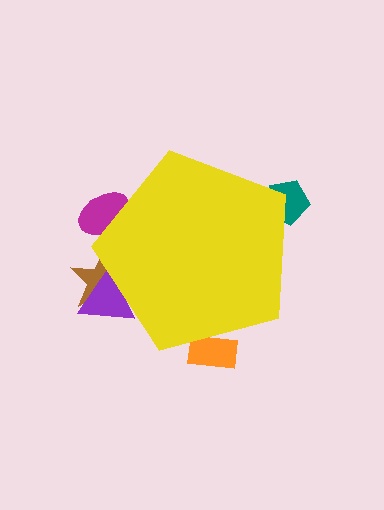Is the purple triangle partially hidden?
Yes, the purple triangle is partially hidden behind the yellow pentagon.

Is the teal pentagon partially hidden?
Yes, the teal pentagon is partially hidden behind the yellow pentagon.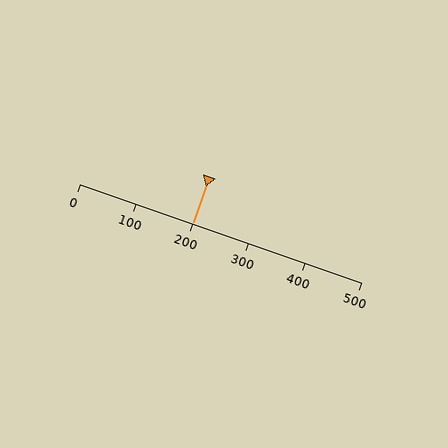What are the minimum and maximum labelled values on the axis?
The axis runs from 0 to 500.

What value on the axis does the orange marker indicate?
The marker indicates approximately 200.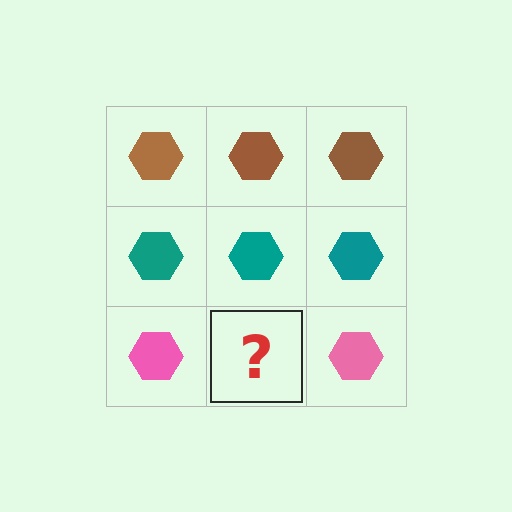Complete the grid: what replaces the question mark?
The question mark should be replaced with a pink hexagon.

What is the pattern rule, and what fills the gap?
The rule is that each row has a consistent color. The gap should be filled with a pink hexagon.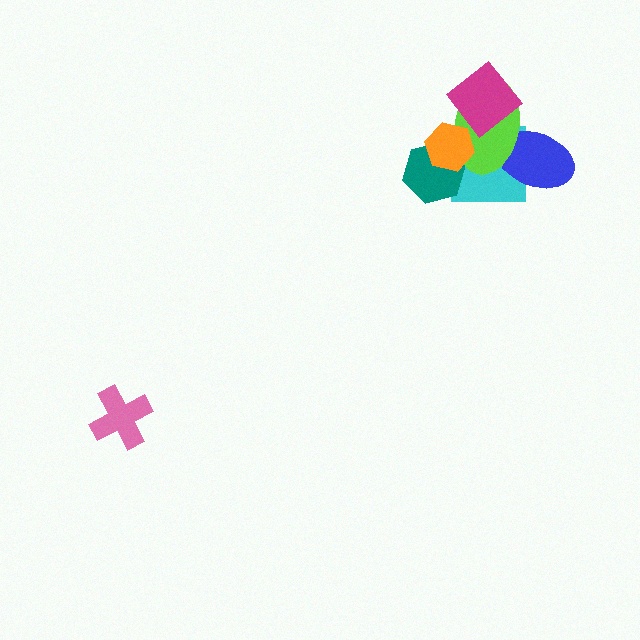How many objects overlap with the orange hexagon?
3 objects overlap with the orange hexagon.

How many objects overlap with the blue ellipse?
2 objects overlap with the blue ellipse.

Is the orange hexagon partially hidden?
No, no other shape covers it.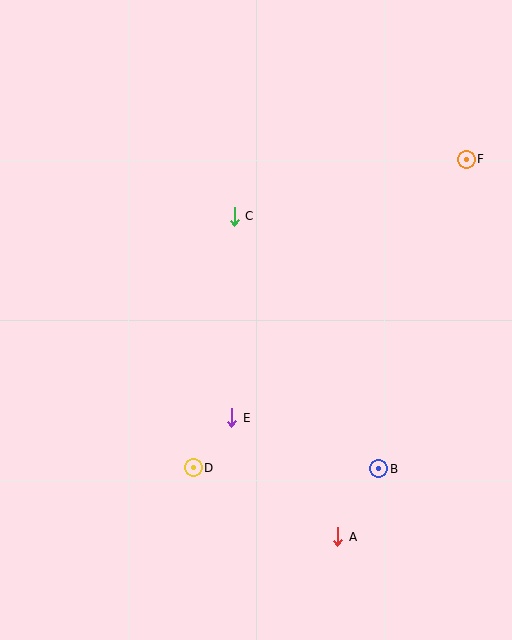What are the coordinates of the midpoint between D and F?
The midpoint between D and F is at (330, 314).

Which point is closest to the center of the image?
Point E at (232, 418) is closest to the center.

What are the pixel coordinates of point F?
Point F is at (466, 159).